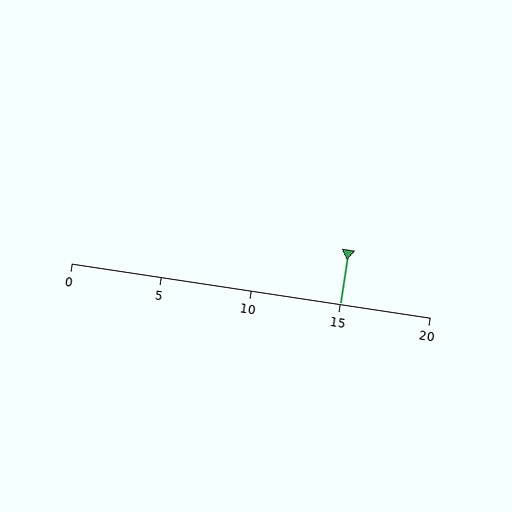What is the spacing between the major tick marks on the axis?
The major ticks are spaced 5 apart.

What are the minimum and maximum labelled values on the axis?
The axis runs from 0 to 20.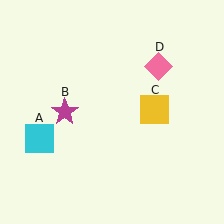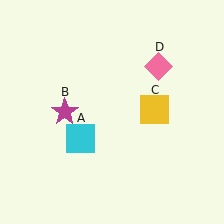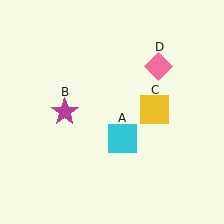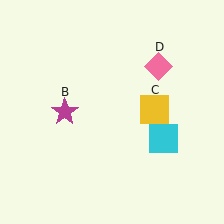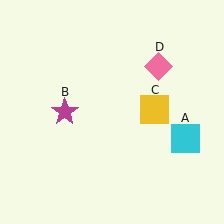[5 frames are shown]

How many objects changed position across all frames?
1 object changed position: cyan square (object A).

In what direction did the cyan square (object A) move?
The cyan square (object A) moved right.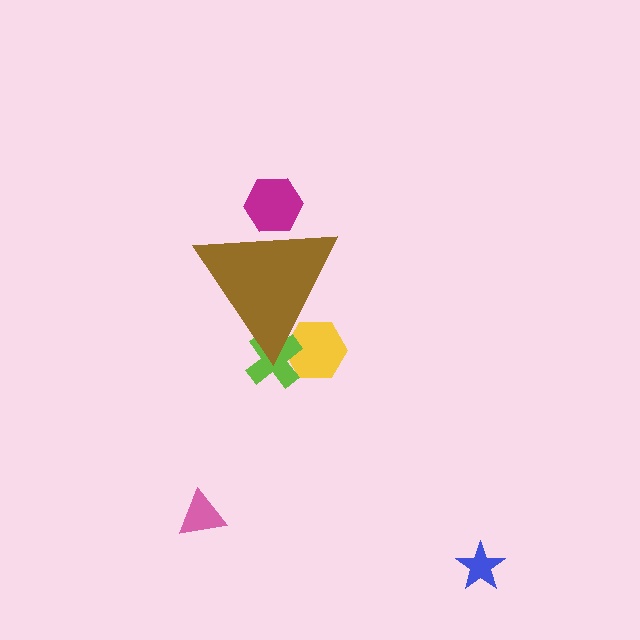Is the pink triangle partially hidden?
No, the pink triangle is fully visible.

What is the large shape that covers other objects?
A brown triangle.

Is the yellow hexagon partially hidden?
Yes, the yellow hexagon is partially hidden behind the brown triangle.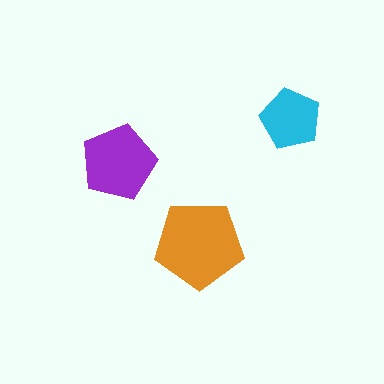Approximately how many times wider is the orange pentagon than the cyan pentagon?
About 1.5 times wider.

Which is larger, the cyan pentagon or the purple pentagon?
The purple one.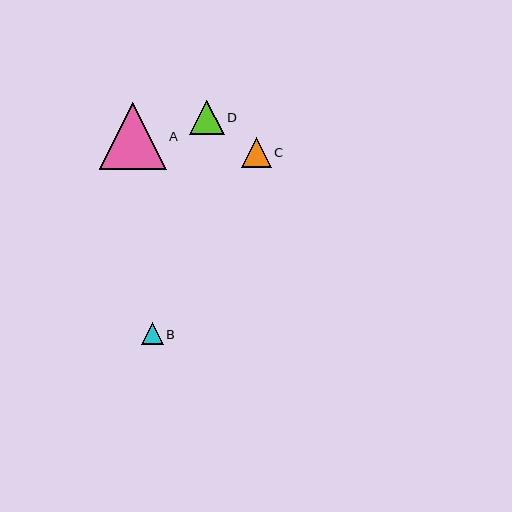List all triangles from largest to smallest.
From largest to smallest: A, D, C, B.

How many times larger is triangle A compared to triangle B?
Triangle A is approximately 3.1 times the size of triangle B.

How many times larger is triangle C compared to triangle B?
Triangle C is approximately 1.4 times the size of triangle B.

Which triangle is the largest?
Triangle A is the largest with a size of approximately 67 pixels.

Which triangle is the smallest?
Triangle B is the smallest with a size of approximately 21 pixels.